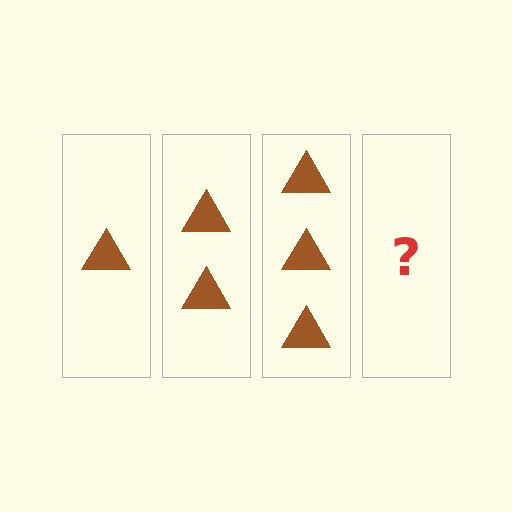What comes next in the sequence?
The next element should be 4 triangles.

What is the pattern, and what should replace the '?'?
The pattern is that each step adds one more triangle. The '?' should be 4 triangles.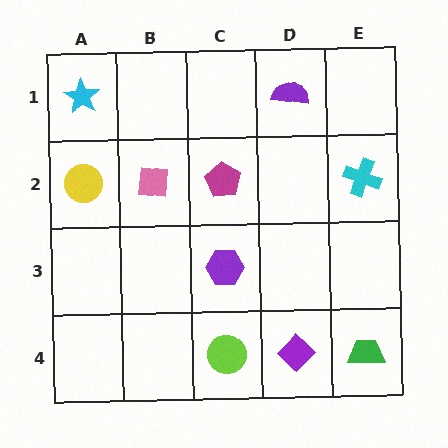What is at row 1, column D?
A purple semicircle.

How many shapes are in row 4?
3 shapes.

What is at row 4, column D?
A purple diamond.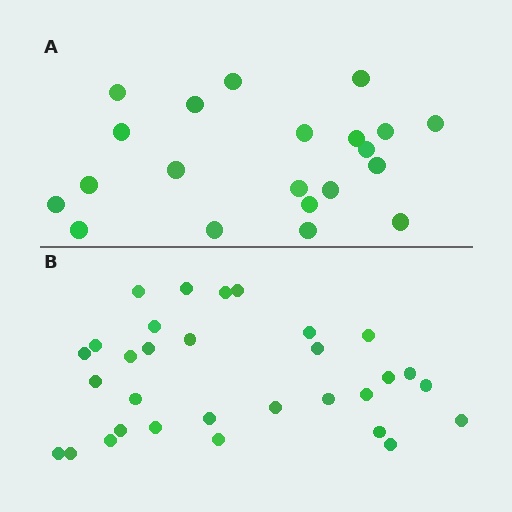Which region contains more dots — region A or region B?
Region B (the bottom region) has more dots.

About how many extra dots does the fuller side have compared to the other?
Region B has roughly 10 or so more dots than region A.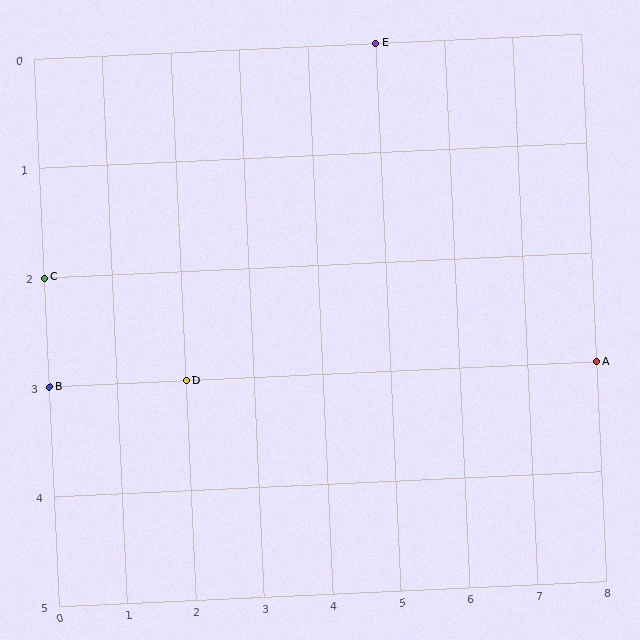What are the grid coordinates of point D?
Point D is at grid coordinates (2, 3).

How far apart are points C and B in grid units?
Points C and B are 1 row apart.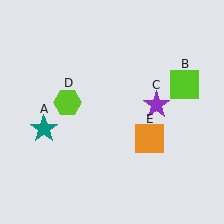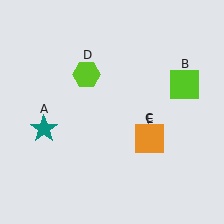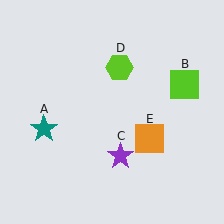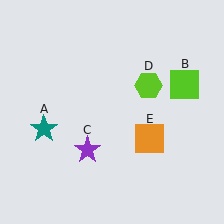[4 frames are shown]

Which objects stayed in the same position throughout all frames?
Teal star (object A) and lime square (object B) and orange square (object E) remained stationary.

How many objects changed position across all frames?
2 objects changed position: purple star (object C), lime hexagon (object D).